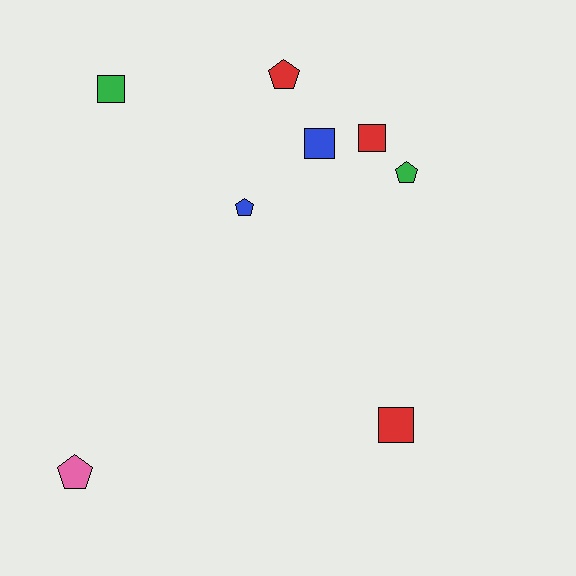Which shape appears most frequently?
Pentagon, with 4 objects.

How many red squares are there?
There are 2 red squares.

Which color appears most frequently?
Red, with 3 objects.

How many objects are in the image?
There are 8 objects.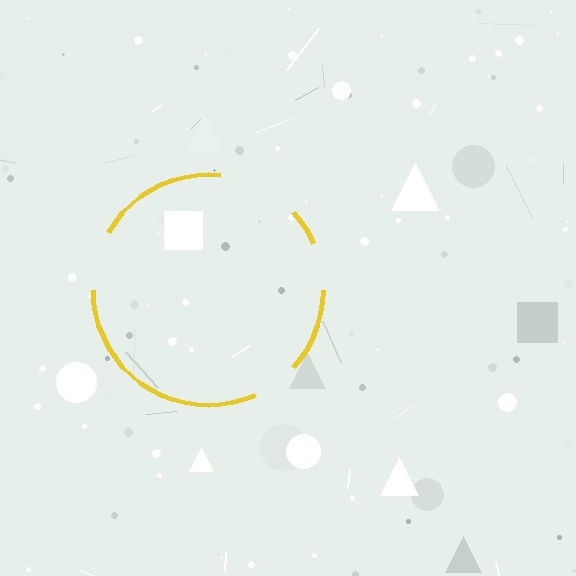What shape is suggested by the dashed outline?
The dashed outline suggests a circle.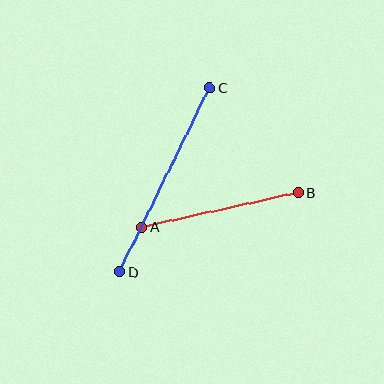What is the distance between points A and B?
The distance is approximately 160 pixels.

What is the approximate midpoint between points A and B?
The midpoint is at approximately (220, 210) pixels.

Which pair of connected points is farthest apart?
Points C and D are farthest apart.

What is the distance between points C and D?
The distance is approximately 205 pixels.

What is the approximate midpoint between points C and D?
The midpoint is at approximately (165, 180) pixels.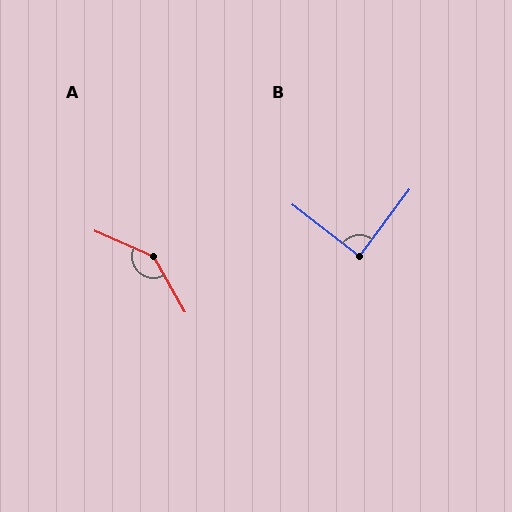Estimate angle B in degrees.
Approximately 89 degrees.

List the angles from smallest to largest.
B (89°), A (143°).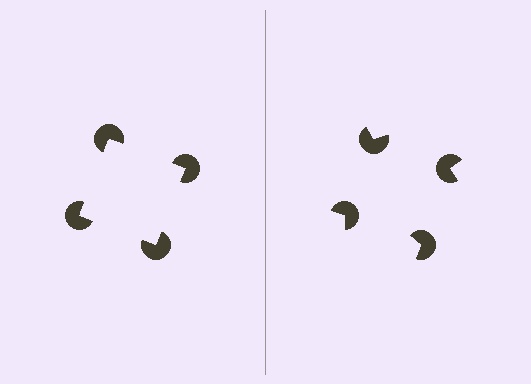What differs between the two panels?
The pac-man discs are positioned identically on both sides; only the wedge orientations differ. On the left they align to a square; on the right they are misaligned.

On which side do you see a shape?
An illusory square appears on the left side. On the right side the wedge cuts are rotated, so no coherent shape forms.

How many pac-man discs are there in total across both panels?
8 — 4 on each side.